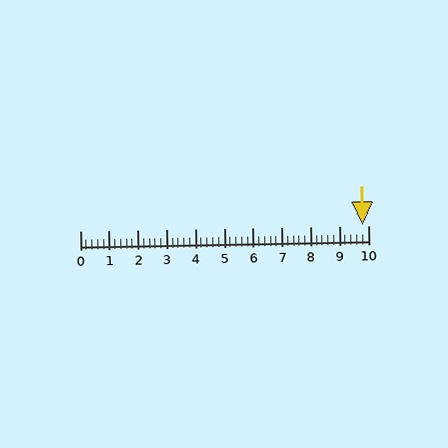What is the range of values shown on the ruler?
The ruler shows values from 0 to 10.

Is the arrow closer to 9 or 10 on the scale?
The arrow is closer to 10.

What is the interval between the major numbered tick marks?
The major tick marks are spaced 1 units apart.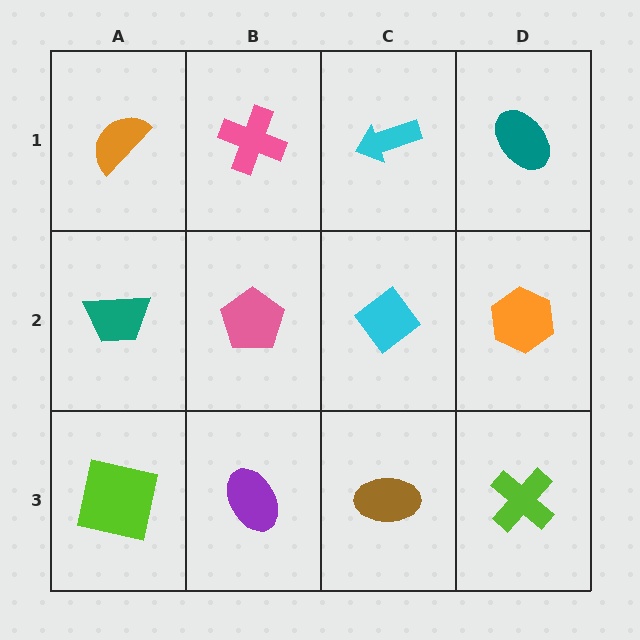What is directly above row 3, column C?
A cyan diamond.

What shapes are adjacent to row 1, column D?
An orange hexagon (row 2, column D), a cyan arrow (row 1, column C).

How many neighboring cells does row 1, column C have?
3.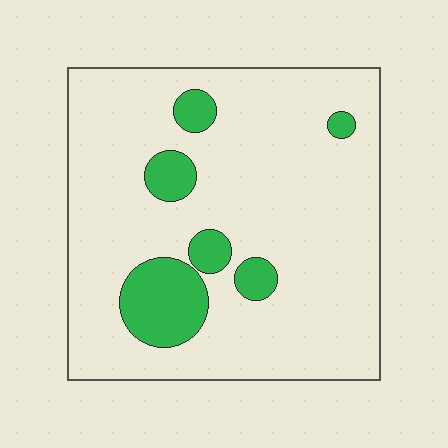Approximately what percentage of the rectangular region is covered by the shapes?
Approximately 15%.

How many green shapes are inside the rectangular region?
6.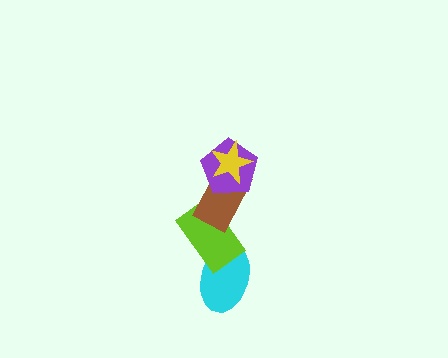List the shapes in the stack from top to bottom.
From top to bottom: the yellow star, the purple pentagon, the brown rectangle, the lime rectangle, the cyan ellipse.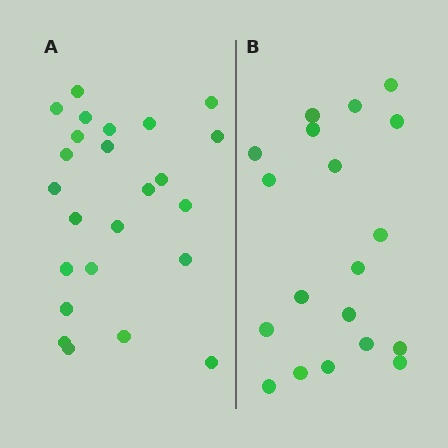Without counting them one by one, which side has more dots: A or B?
Region A (the left region) has more dots.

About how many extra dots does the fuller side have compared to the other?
Region A has about 5 more dots than region B.